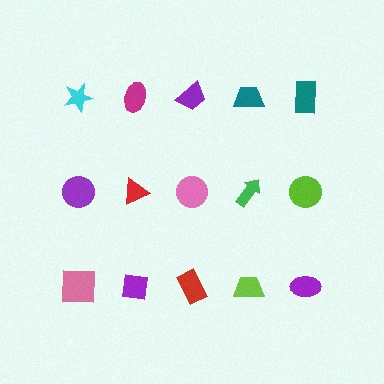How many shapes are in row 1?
5 shapes.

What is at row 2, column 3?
A pink circle.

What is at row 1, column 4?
A teal trapezoid.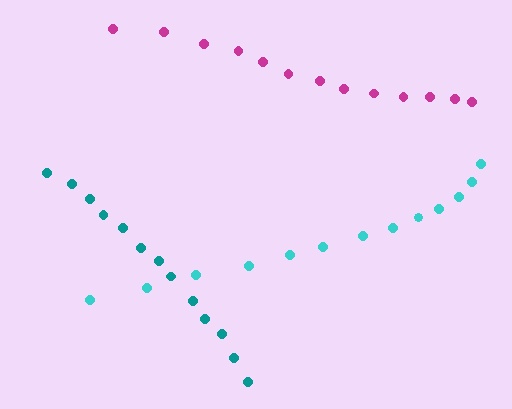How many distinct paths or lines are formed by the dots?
There are 3 distinct paths.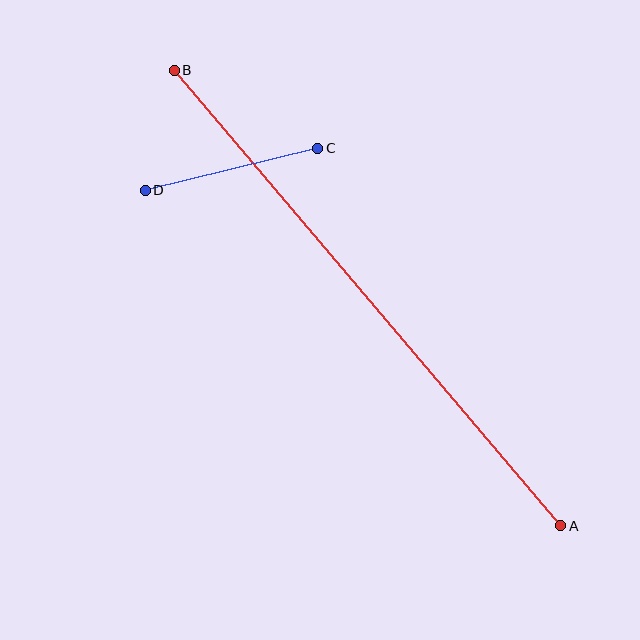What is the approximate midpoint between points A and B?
The midpoint is at approximately (367, 298) pixels.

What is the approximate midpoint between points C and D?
The midpoint is at approximately (232, 169) pixels.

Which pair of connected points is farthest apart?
Points A and B are farthest apart.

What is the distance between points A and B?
The distance is approximately 598 pixels.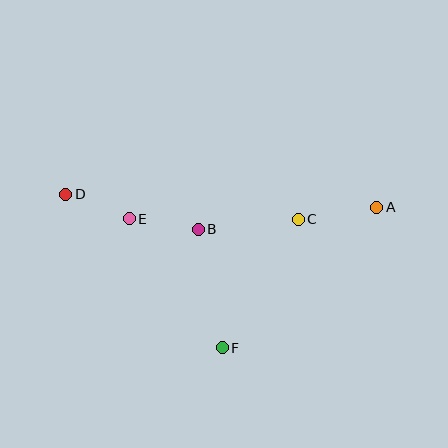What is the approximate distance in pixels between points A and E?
The distance between A and E is approximately 248 pixels.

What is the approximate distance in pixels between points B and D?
The distance between B and D is approximately 137 pixels.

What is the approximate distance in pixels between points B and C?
The distance between B and C is approximately 101 pixels.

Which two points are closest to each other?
Points D and E are closest to each other.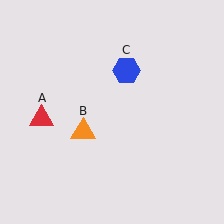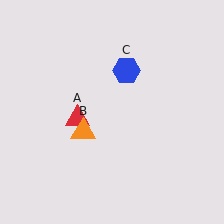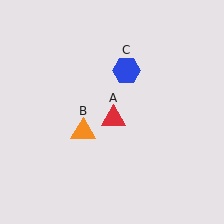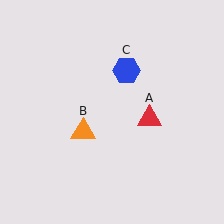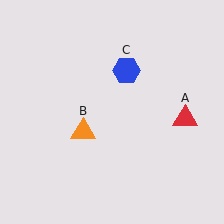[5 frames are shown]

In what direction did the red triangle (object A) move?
The red triangle (object A) moved right.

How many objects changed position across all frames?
1 object changed position: red triangle (object A).